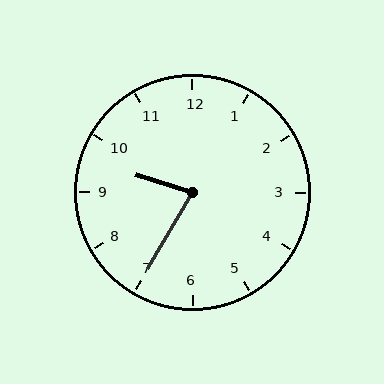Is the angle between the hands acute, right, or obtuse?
It is acute.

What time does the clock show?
9:35.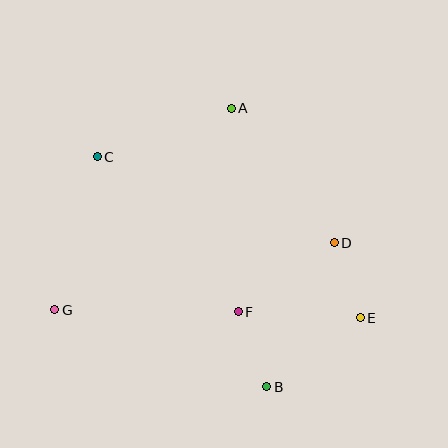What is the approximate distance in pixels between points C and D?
The distance between C and D is approximately 253 pixels.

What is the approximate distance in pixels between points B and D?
The distance between B and D is approximately 159 pixels.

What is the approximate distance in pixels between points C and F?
The distance between C and F is approximately 210 pixels.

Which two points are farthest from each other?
Points C and E are farthest from each other.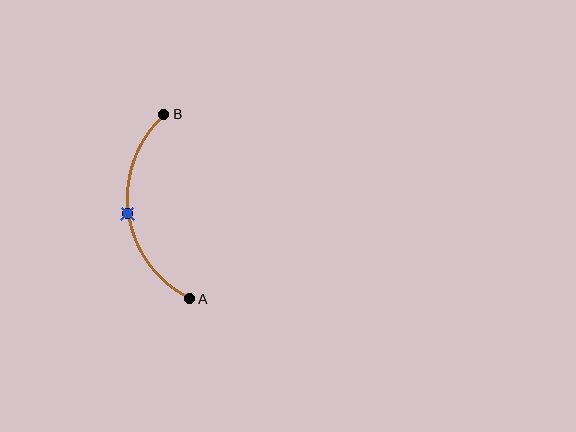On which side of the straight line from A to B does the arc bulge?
The arc bulges to the left of the straight line connecting A and B.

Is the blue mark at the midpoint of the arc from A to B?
Yes. The blue mark lies on the arc at equal arc-length from both A and B — it is the arc midpoint.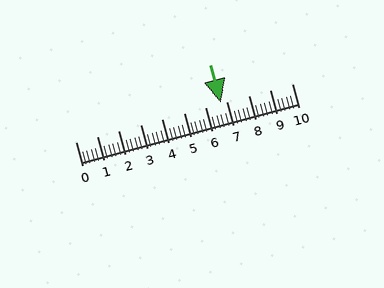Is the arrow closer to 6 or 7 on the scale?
The arrow is closer to 7.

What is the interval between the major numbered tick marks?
The major tick marks are spaced 1 units apart.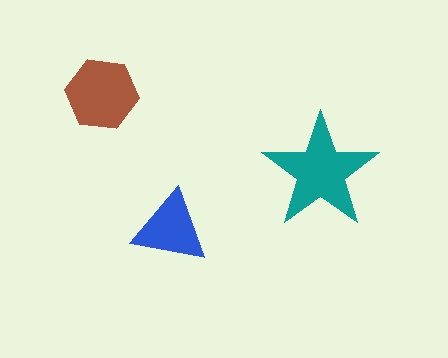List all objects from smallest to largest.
The blue triangle, the brown hexagon, the teal star.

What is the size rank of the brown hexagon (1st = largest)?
2nd.